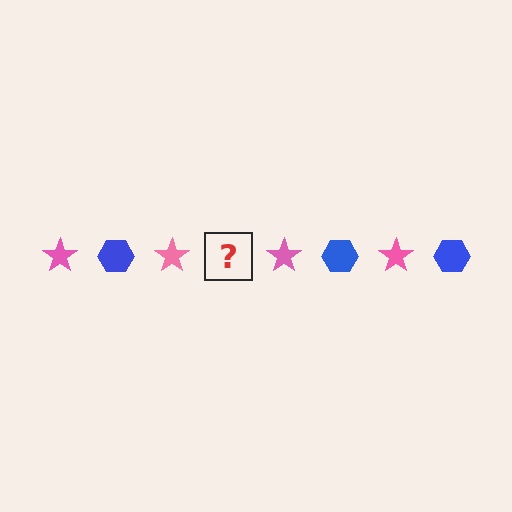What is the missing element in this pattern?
The missing element is a blue hexagon.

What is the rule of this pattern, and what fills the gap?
The rule is that the pattern alternates between pink star and blue hexagon. The gap should be filled with a blue hexagon.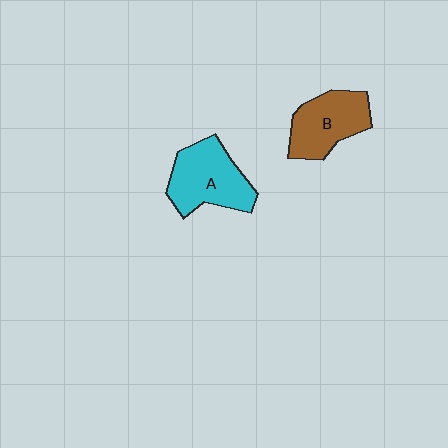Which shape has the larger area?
Shape A (cyan).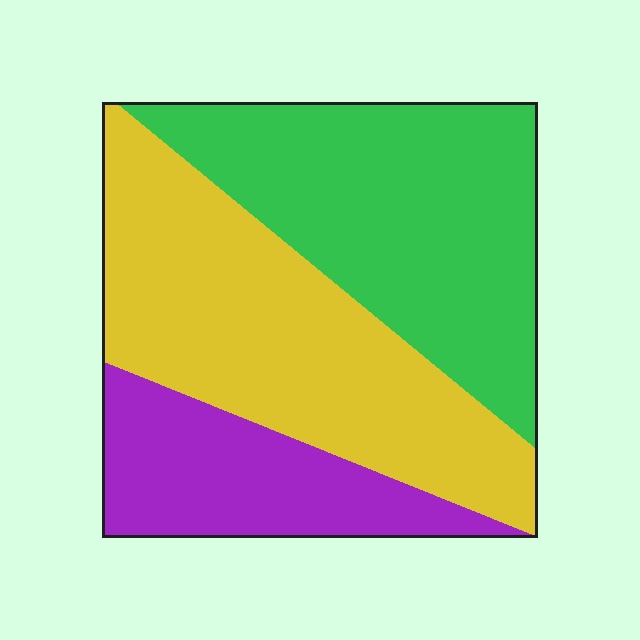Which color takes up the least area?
Purple, at roughly 20%.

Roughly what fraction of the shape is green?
Green covers around 40% of the shape.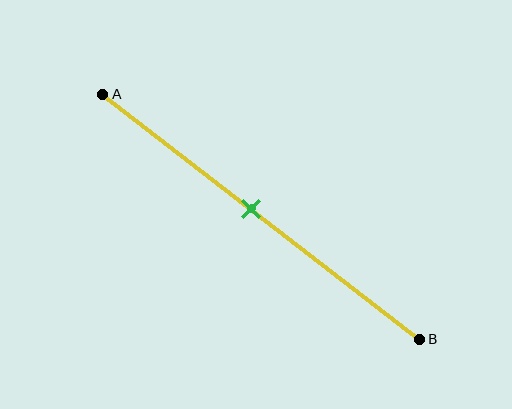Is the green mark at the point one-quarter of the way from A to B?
No, the mark is at about 45% from A, not at the 25% one-quarter point.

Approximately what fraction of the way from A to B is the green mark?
The green mark is approximately 45% of the way from A to B.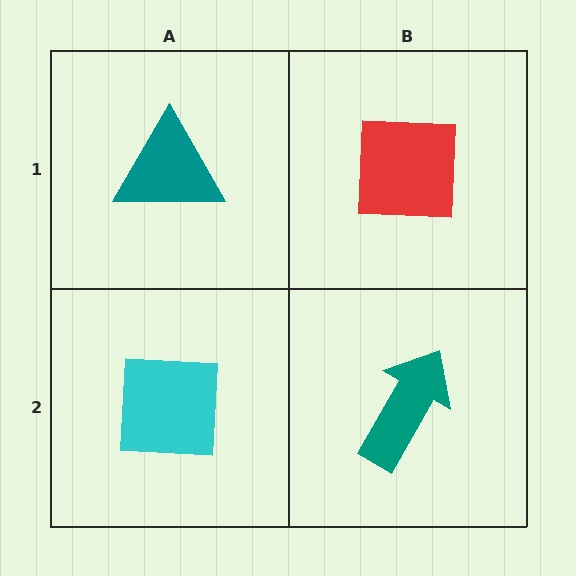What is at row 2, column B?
A teal arrow.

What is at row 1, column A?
A teal triangle.